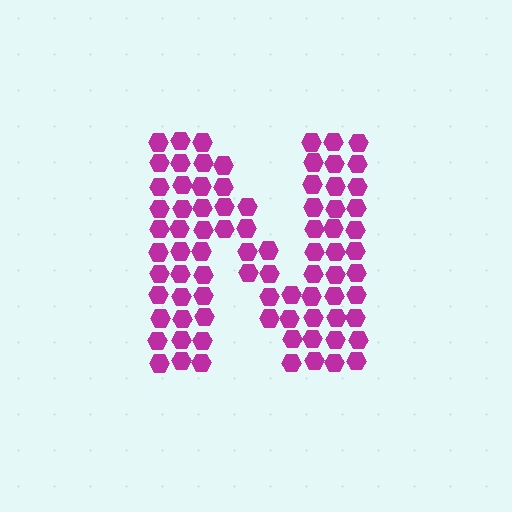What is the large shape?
The large shape is the letter N.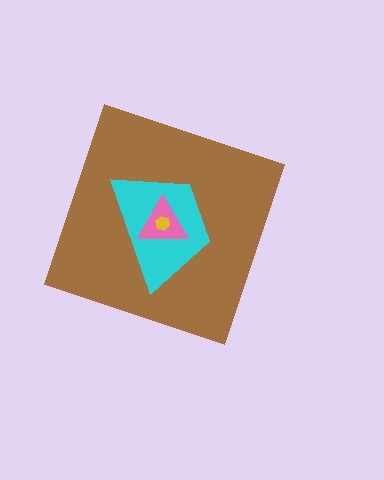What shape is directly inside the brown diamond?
The cyan trapezoid.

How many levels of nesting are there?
4.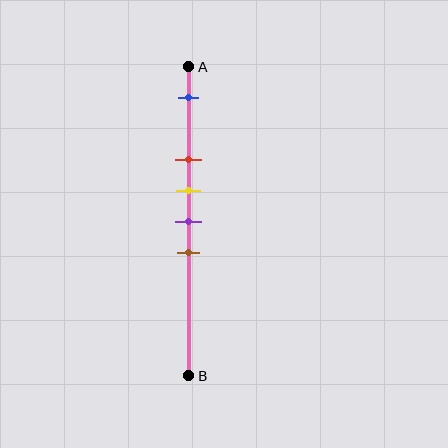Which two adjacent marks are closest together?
The yellow and purple marks are the closest adjacent pair.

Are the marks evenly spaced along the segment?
No, the marks are not evenly spaced.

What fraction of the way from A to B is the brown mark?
The brown mark is approximately 60% (0.6) of the way from A to B.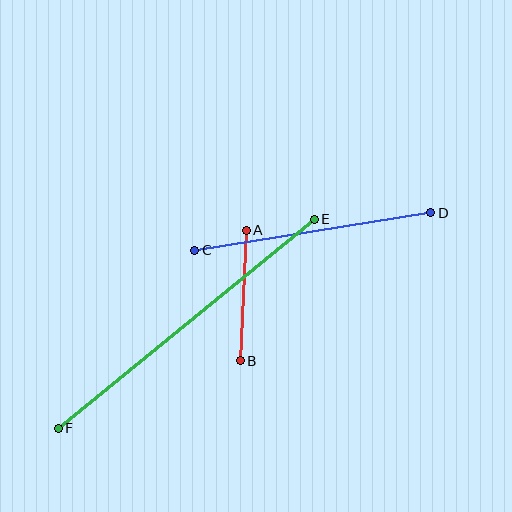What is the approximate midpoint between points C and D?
The midpoint is at approximately (313, 232) pixels.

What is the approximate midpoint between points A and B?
The midpoint is at approximately (243, 295) pixels.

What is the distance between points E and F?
The distance is approximately 331 pixels.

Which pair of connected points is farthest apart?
Points E and F are farthest apart.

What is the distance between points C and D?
The distance is approximately 239 pixels.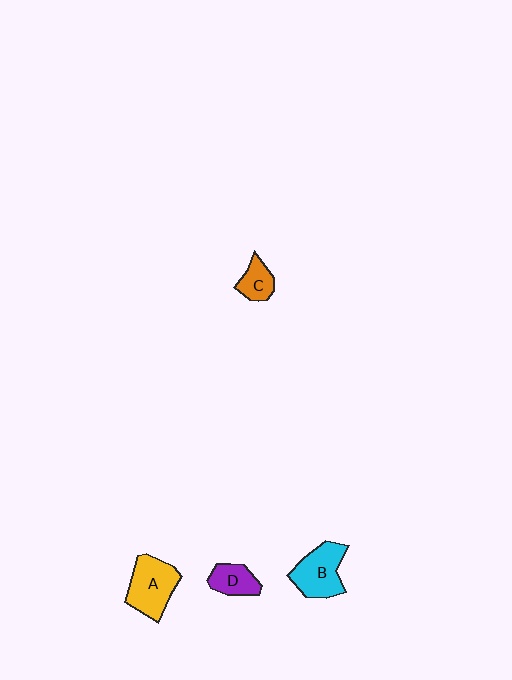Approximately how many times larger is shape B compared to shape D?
Approximately 1.7 times.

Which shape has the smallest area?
Shape C (orange).